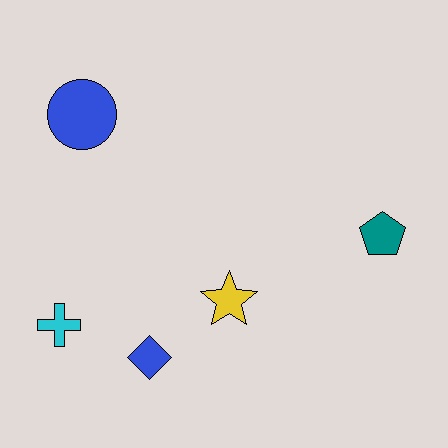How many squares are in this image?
There are no squares.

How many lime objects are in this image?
There are no lime objects.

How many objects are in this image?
There are 5 objects.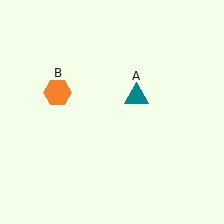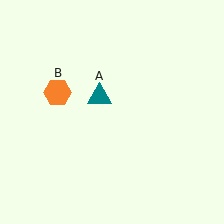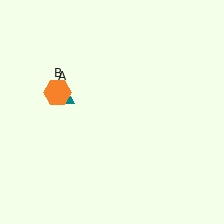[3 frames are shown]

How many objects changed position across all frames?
1 object changed position: teal triangle (object A).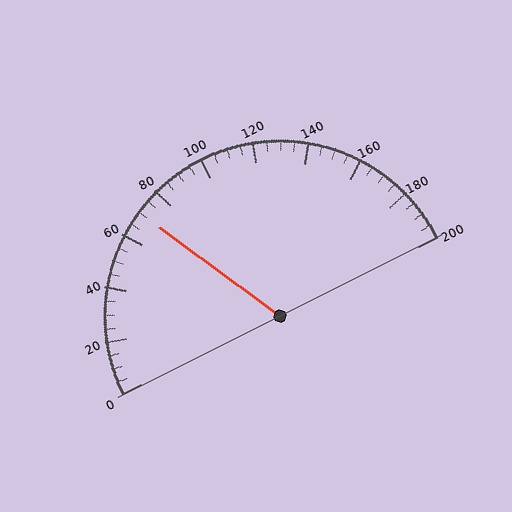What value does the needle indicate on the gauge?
The needle indicates approximately 70.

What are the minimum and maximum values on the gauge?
The gauge ranges from 0 to 200.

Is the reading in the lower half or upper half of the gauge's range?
The reading is in the lower half of the range (0 to 200).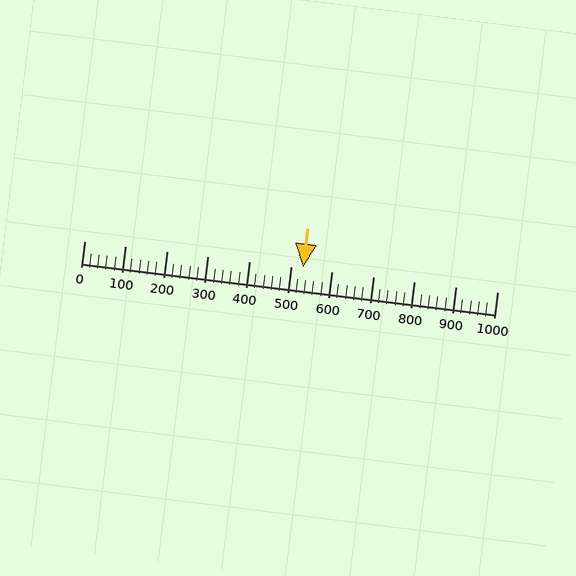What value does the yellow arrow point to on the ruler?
The yellow arrow points to approximately 530.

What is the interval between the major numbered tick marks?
The major tick marks are spaced 100 units apart.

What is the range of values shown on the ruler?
The ruler shows values from 0 to 1000.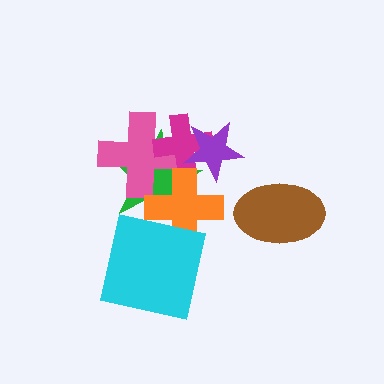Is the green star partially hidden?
Yes, it is partially covered by another shape.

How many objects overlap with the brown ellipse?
0 objects overlap with the brown ellipse.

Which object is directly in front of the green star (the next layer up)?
The pink cross is directly in front of the green star.